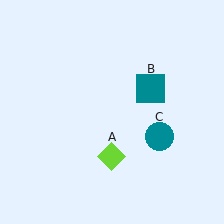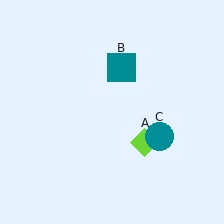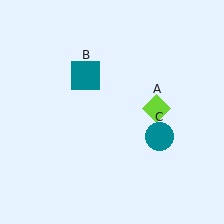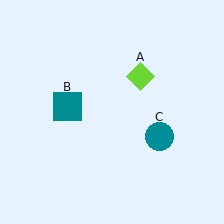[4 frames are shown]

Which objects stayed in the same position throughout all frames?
Teal circle (object C) remained stationary.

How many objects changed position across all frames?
2 objects changed position: lime diamond (object A), teal square (object B).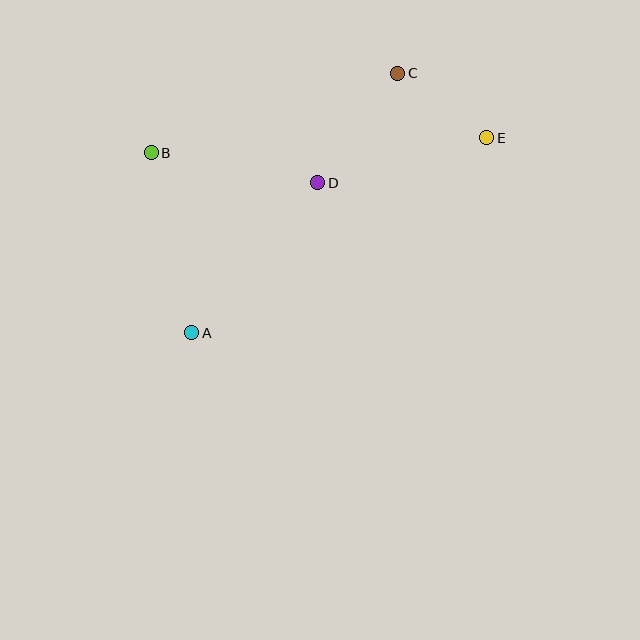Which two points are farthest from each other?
Points A and E are farthest from each other.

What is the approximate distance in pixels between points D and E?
The distance between D and E is approximately 175 pixels.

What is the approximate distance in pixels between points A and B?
The distance between A and B is approximately 185 pixels.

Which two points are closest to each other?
Points C and E are closest to each other.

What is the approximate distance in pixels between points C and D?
The distance between C and D is approximately 136 pixels.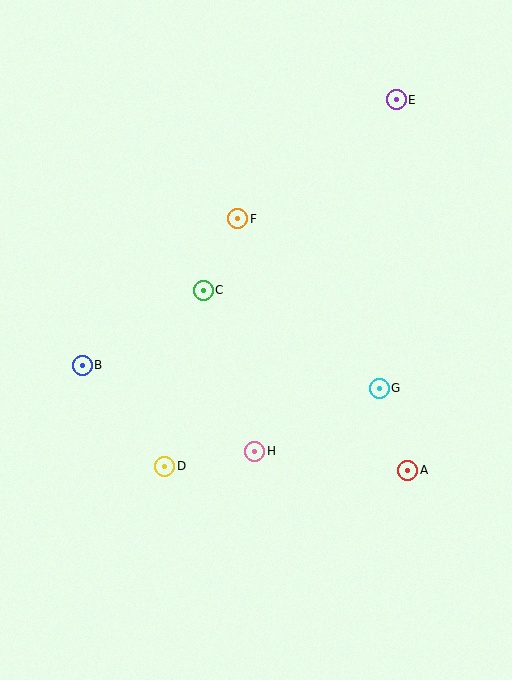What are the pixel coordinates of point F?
Point F is at (238, 219).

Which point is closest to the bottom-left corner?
Point D is closest to the bottom-left corner.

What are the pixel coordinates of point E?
Point E is at (396, 100).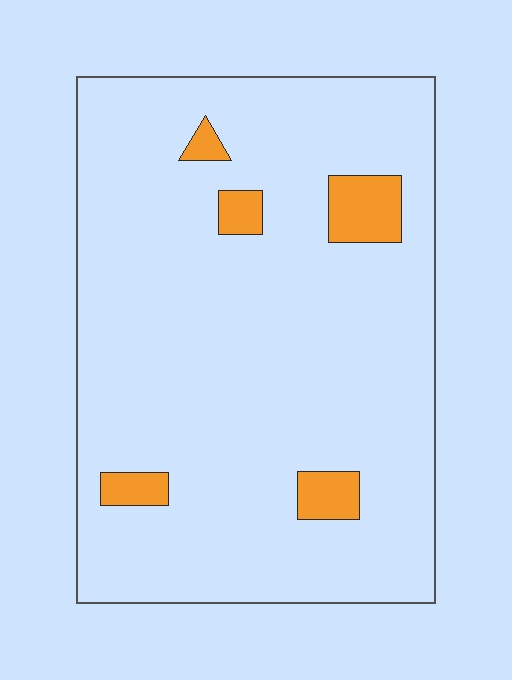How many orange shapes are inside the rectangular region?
5.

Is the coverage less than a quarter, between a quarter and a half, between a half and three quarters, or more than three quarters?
Less than a quarter.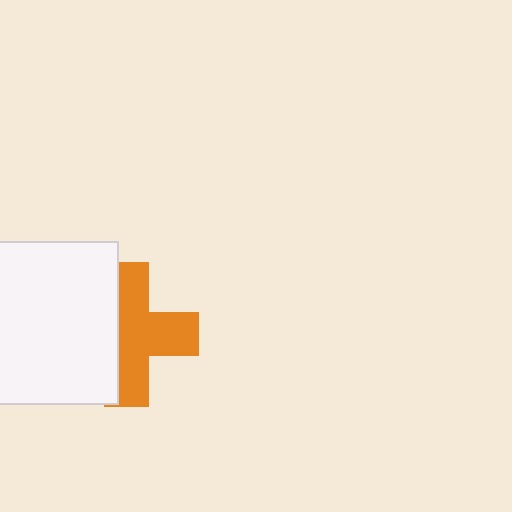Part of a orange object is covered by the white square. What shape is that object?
It is a cross.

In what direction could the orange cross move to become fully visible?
The orange cross could move right. That would shift it out from behind the white square entirely.